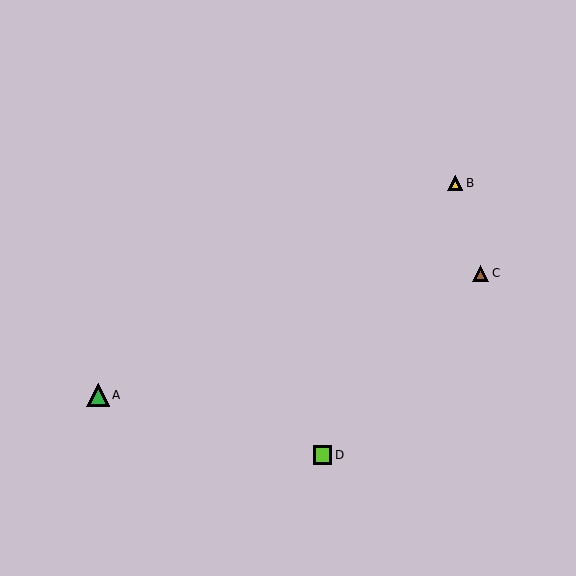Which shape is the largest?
The green triangle (labeled A) is the largest.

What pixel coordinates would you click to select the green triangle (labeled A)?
Click at (98, 395) to select the green triangle A.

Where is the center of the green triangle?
The center of the green triangle is at (98, 395).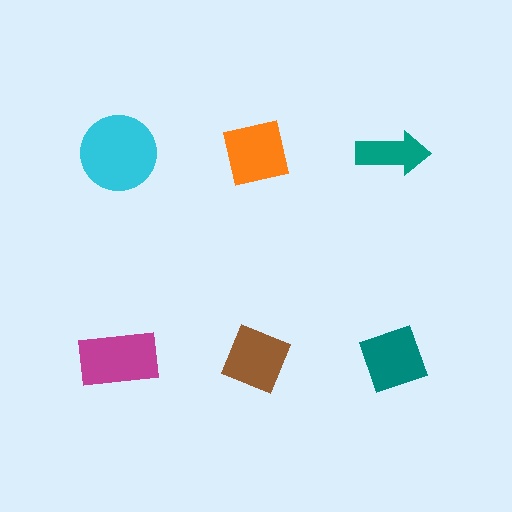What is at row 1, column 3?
A teal arrow.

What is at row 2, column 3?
A teal diamond.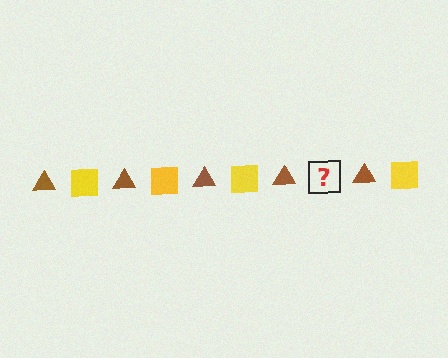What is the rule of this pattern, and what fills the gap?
The rule is that the pattern alternates between brown triangle and yellow square. The gap should be filled with a yellow square.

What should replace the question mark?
The question mark should be replaced with a yellow square.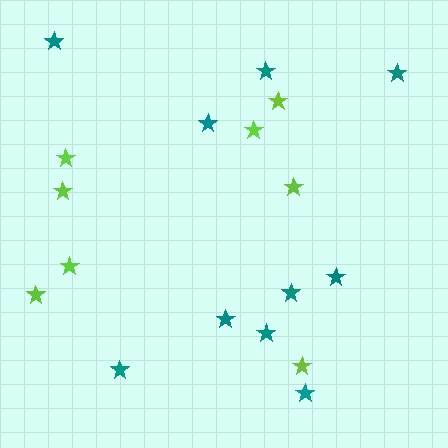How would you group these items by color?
There are 2 groups: one group of lime stars (8) and one group of teal stars (10).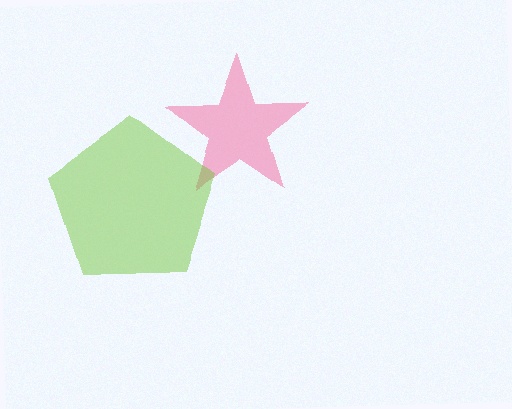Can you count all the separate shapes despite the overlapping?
Yes, there are 2 separate shapes.